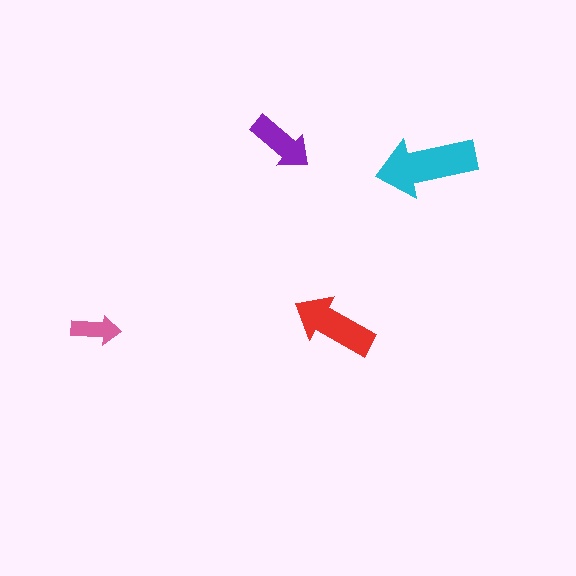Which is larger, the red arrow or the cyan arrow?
The cyan one.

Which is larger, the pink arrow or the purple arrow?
The purple one.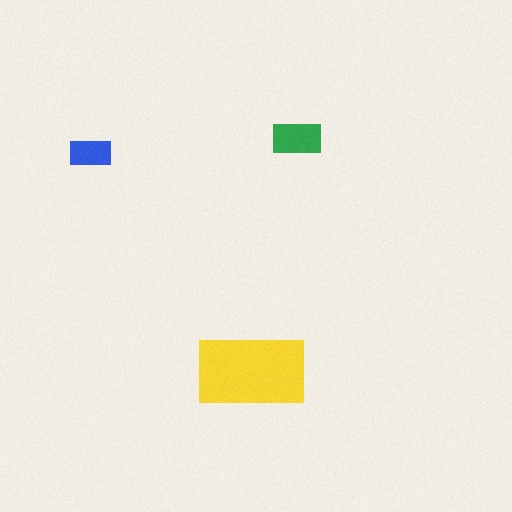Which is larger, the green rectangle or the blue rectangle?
The green one.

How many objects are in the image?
There are 3 objects in the image.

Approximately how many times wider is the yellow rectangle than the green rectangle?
About 2 times wider.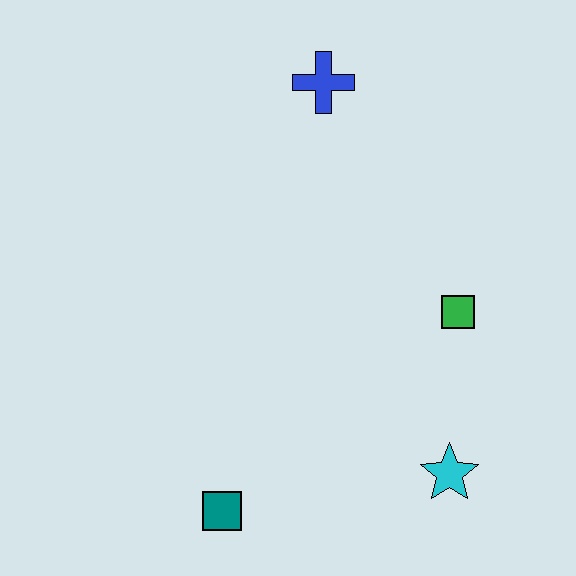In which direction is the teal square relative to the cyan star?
The teal square is to the left of the cyan star.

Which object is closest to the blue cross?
The green square is closest to the blue cross.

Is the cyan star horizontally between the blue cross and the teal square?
No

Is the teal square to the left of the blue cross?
Yes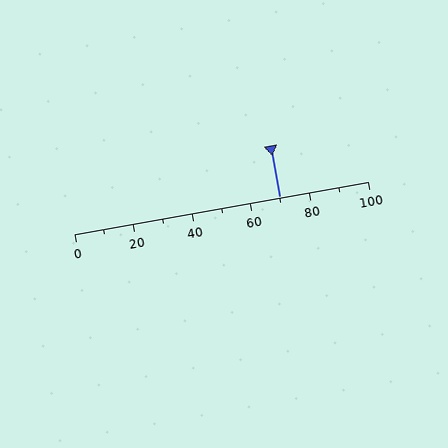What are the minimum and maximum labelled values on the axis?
The axis runs from 0 to 100.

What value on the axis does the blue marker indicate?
The marker indicates approximately 70.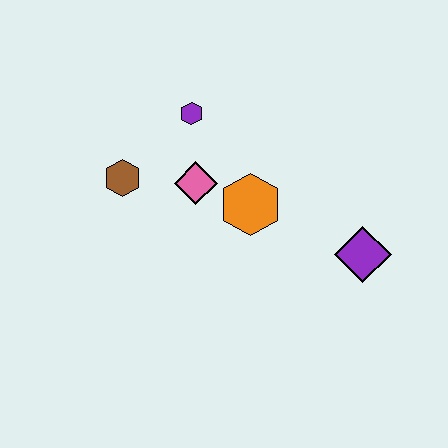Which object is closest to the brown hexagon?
The pink diamond is closest to the brown hexagon.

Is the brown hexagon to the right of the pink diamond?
No